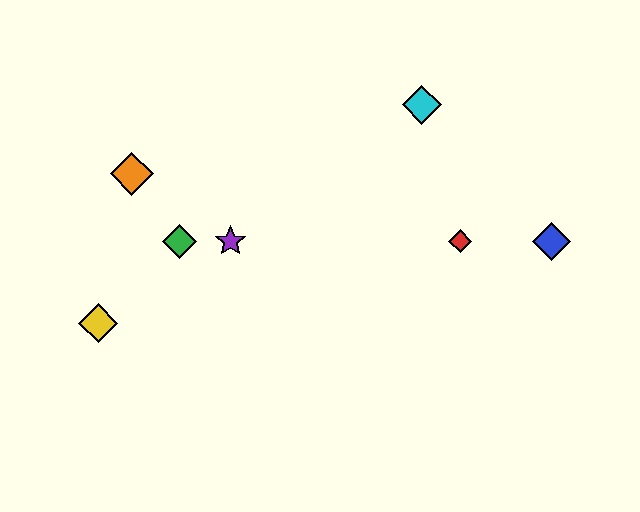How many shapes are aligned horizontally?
4 shapes (the red diamond, the blue diamond, the green diamond, the purple star) are aligned horizontally.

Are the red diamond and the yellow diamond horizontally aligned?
No, the red diamond is at y≈241 and the yellow diamond is at y≈323.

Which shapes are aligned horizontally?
The red diamond, the blue diamond, the green diamond, the purple star are aligned horizontally.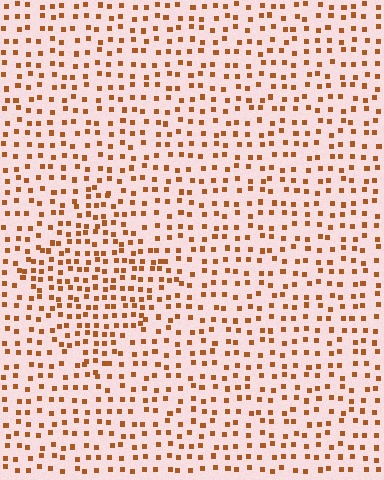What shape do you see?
I see a diamond.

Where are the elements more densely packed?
The elements are more densely packed inside the diamond boundary.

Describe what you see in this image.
The image contains small brown elements arranged at two different densities. A diamond-shaped region is visible where the elements are more densely packed than the surrounding area.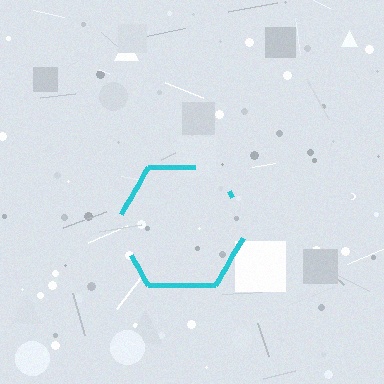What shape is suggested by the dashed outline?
The dashed outline suggests a hexagon.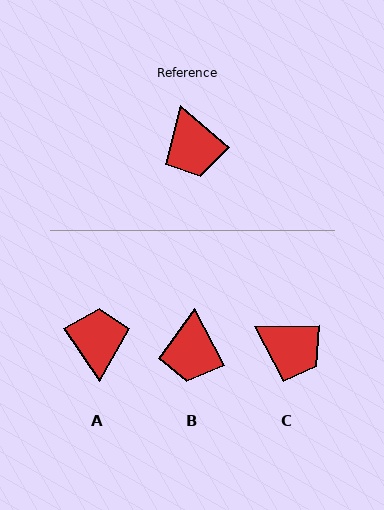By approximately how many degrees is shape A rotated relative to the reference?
Approximately 165 degrees counter-clockwise.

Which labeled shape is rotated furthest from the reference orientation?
A, about 165 degrees away.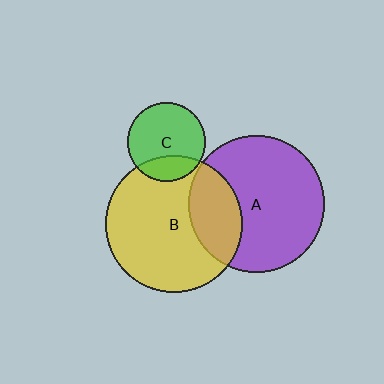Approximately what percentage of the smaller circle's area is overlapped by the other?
Approximately 25%.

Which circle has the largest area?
Circle A (purple).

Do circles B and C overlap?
Yes.